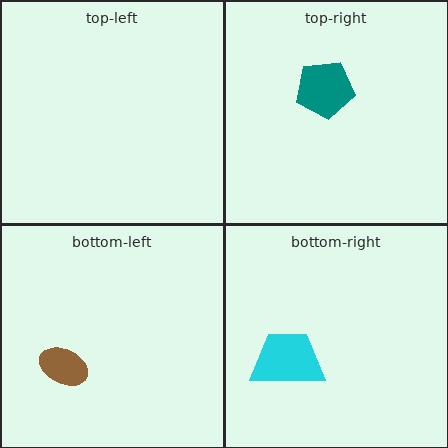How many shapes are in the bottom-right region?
1.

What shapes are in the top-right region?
The teal pentagon.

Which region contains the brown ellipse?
The bottom-left region.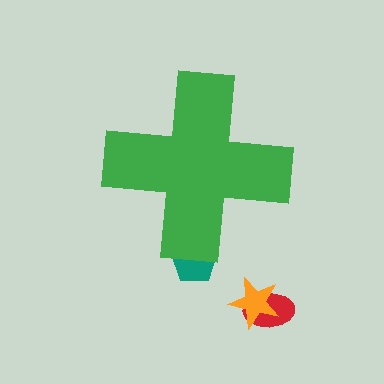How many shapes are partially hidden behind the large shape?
1 shape is partially hidden.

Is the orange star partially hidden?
No, the orange star is fully visible.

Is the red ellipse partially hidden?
No, the red ellipse is fully visible.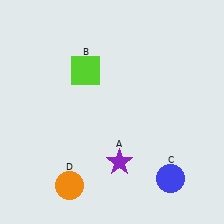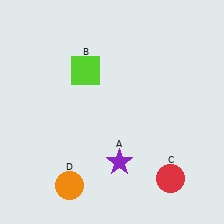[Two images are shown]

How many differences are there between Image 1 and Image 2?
There is 1 difference between the two images.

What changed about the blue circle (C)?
In Image 1, C is blue. In Image 2, it changed to red.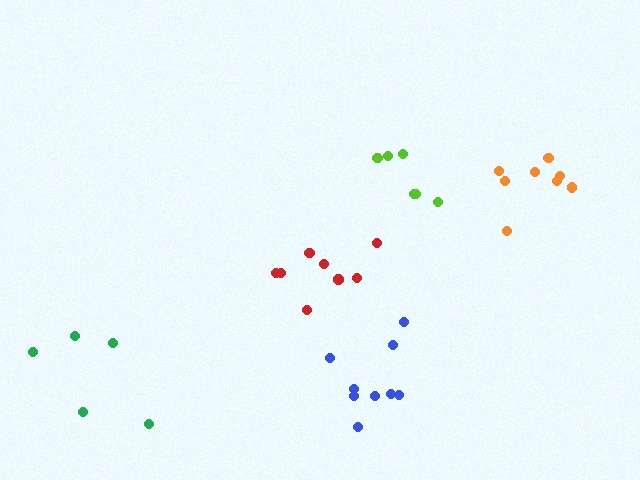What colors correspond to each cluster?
The clusters are colored: blue, red, green, orange, lime.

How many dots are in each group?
Group 1: 9 dots, Group 2: 8 dots, Group 3: 5 dots, Group 4: 8 dots, Group 5: 6 dots (36 total).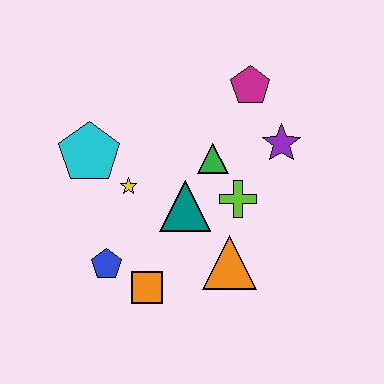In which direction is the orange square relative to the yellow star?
The orange square is below the yellow star.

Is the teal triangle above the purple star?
No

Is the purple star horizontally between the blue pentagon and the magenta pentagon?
No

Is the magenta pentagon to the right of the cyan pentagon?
Yes